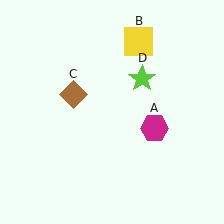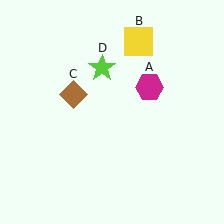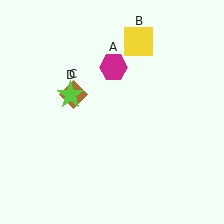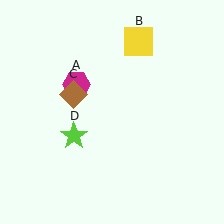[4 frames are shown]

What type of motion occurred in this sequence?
The magenta hexagon (object A), lime star (object D) rotated counterclockwise around the center of the scene.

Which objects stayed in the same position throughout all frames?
Yellow square (object B) and brown diamond (object C) remained stationary.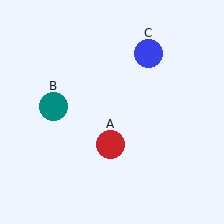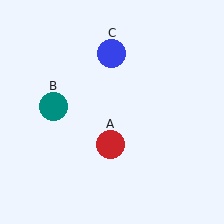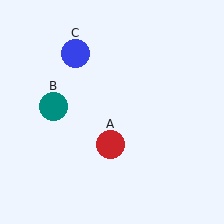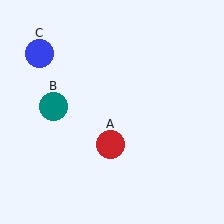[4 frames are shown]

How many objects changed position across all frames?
1 object changed position: blue circle (object C).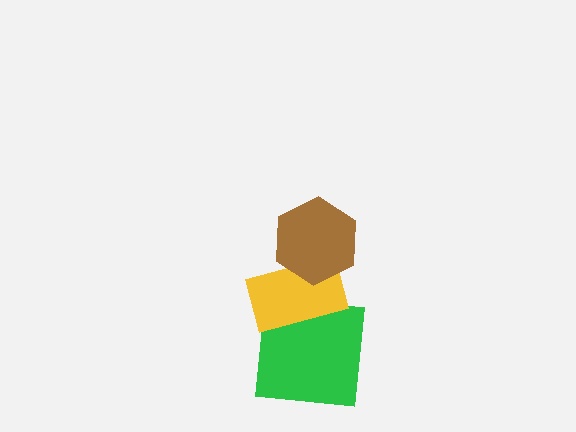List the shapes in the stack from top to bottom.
From top to bottom: the brown hexagon, the yellow rectangle, the green square.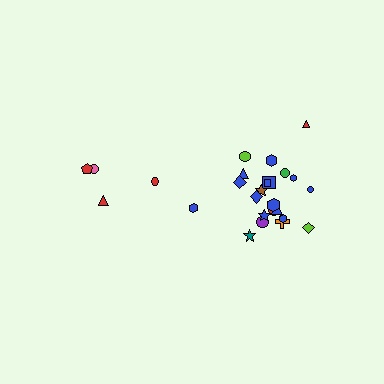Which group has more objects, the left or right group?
The right group.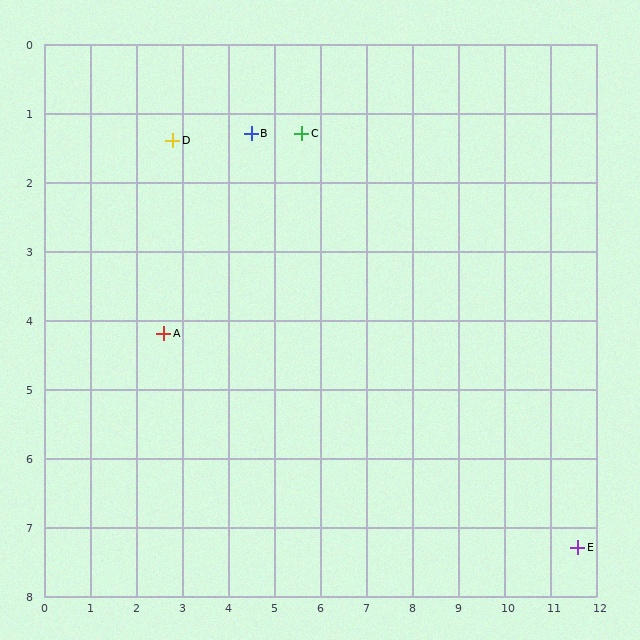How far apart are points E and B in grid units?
Points E and B are about 9.3 grid units apart.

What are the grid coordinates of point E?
Point E is at approximately (11.6, 7.3).